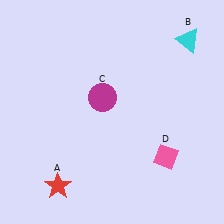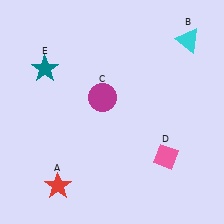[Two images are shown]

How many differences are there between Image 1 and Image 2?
There is 1 difference between the two images.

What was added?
A teal star (E) was added in Image 2.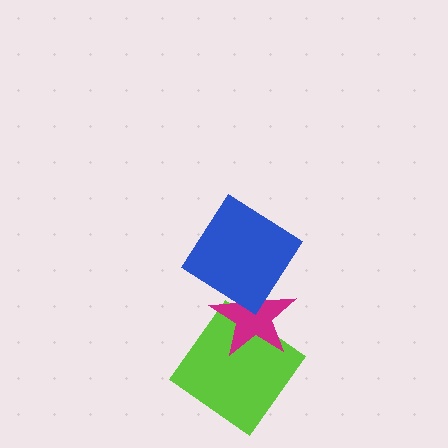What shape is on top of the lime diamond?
The magenta star is on top of the lime diamond.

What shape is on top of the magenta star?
The blue diamond is on top of the magenta star.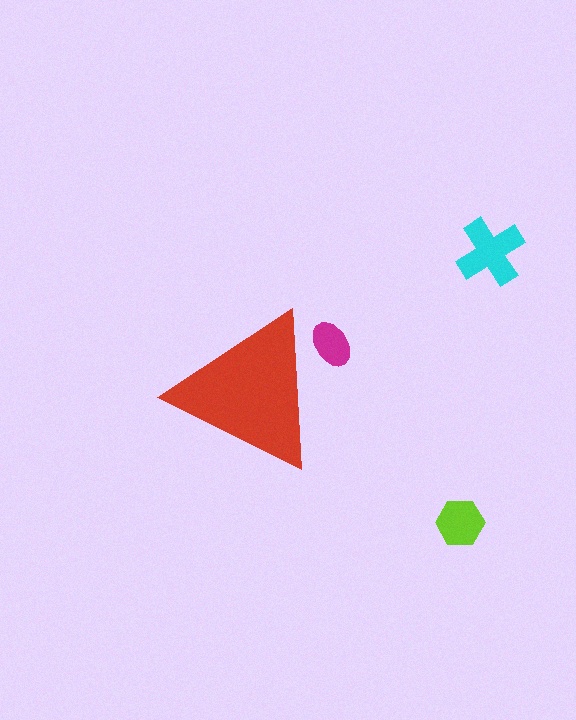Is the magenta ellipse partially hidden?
Yes, the magenta ellipse is partially hidden behind the red triangle.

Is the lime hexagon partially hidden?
No, the lime hexagon is fully visible.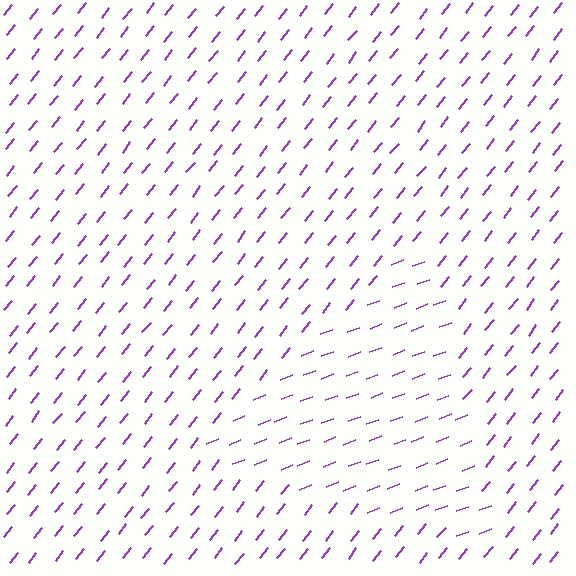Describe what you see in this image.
The image is filled with small purple line segments. A triangle region in the image has lines oriented differently from the surrounding lines, creating a visible texture boundary.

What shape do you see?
I see a triangle.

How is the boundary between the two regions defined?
The boundary is defined purely by a change in line orientation (approximately 31 degrees difference). All lines are the same color and thickness.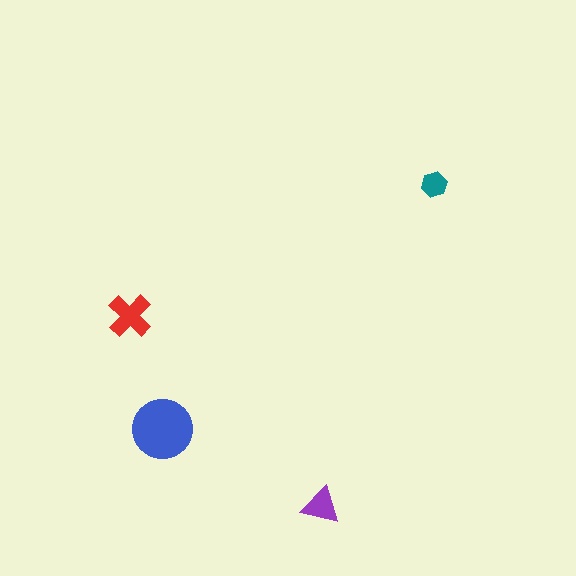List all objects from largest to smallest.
The blue circle, the red cross, the purple triangle, the teal hexagon.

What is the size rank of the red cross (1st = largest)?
2nd.